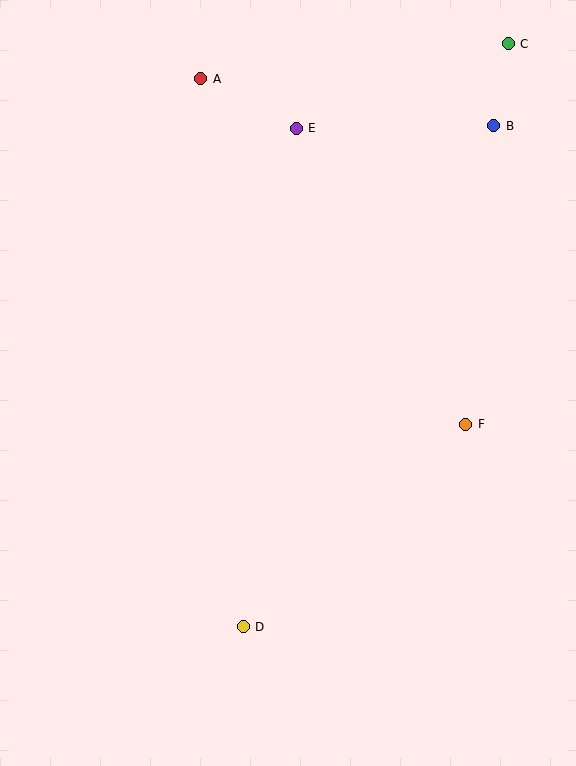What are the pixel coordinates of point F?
Point F is at (466, 424).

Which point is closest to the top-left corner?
Point A is closest to the top-left corner.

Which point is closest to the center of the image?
Point F at (466, 424) is closest to the center.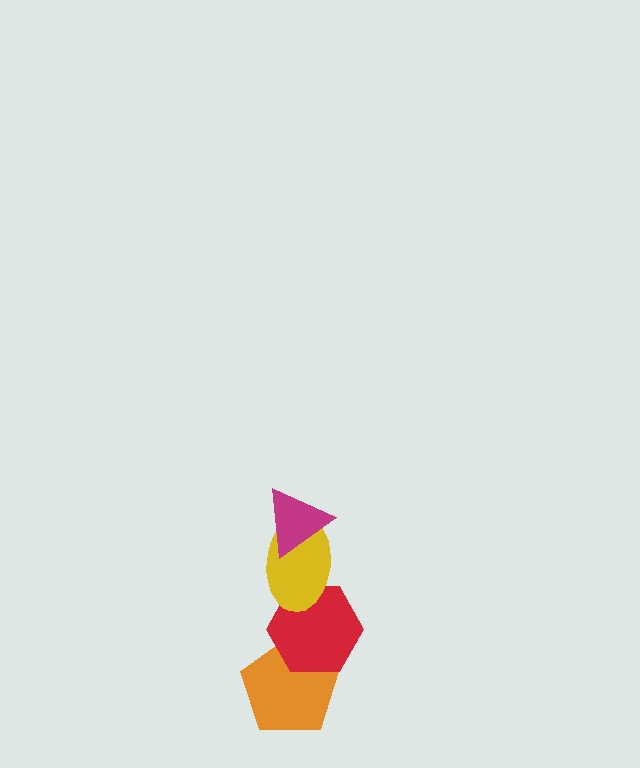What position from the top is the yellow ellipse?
The yellow ellipse is 2nd from the top.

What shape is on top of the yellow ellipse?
The magenta triangle is on top of the yellow ellipse.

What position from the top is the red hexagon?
The red hexagon is 3rd from the top.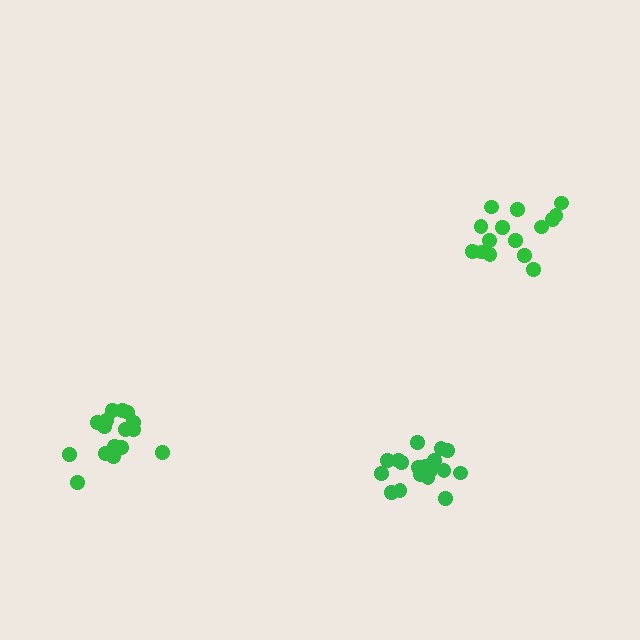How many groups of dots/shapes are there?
There are 3 groups.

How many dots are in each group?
Group 1: 16 dots, Group 2: 15 dots, Group 3: 20 dots (51 total).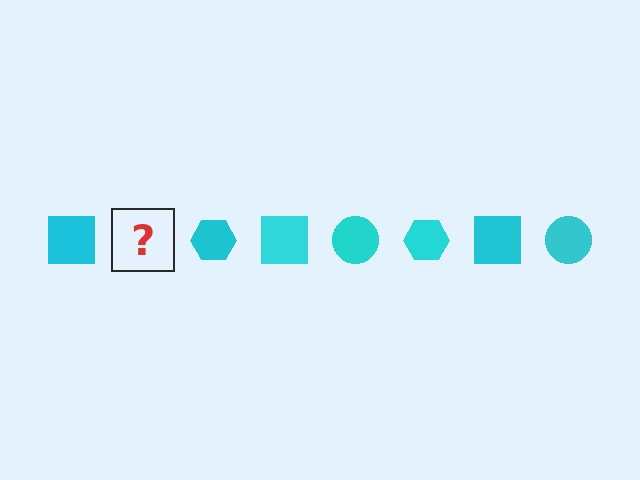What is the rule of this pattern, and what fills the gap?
The rule is that the pattern cycles through square, circle, hexagon shapes in cyan. The gap should be filled with a cyan circle.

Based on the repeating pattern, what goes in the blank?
The blank should be a cyan circle.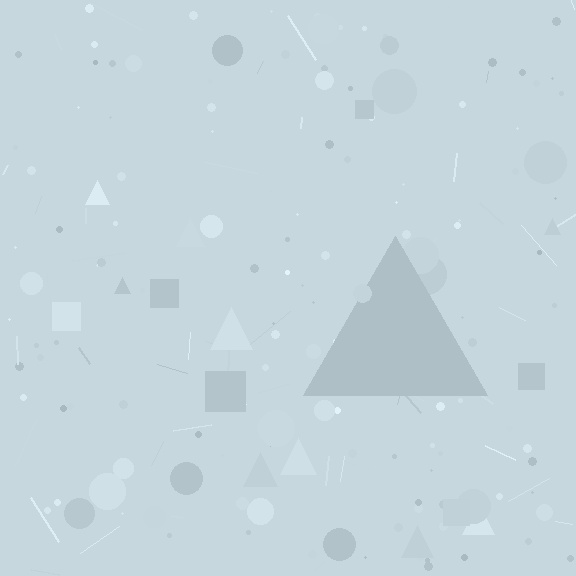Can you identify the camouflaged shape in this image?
The camouflaged shape is a triangle.